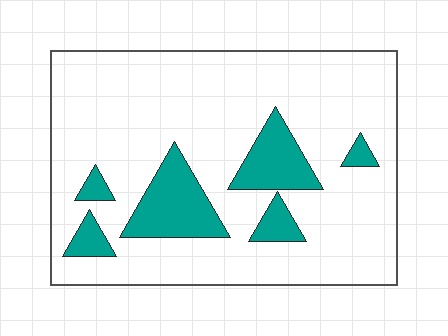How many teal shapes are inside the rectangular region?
6.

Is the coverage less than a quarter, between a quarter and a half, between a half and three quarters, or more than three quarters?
Less than a quarter.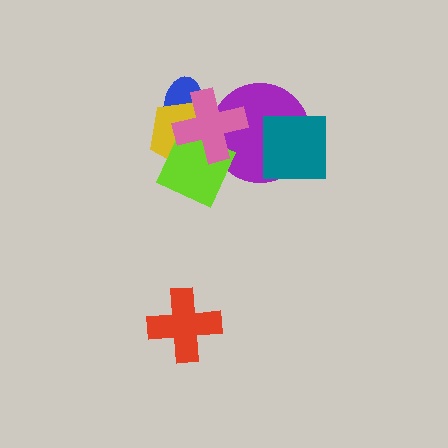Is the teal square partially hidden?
No, no other shape covers it.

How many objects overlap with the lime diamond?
4 objects overlap with the lime diamond.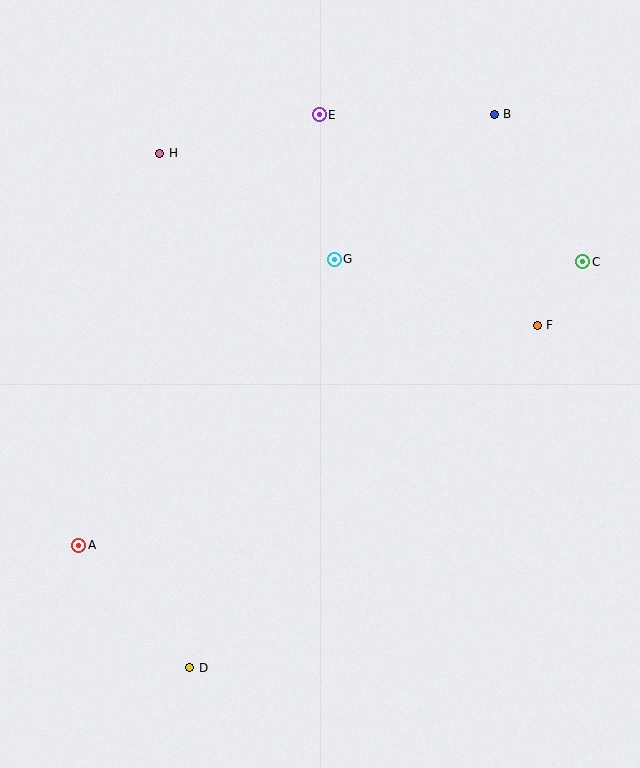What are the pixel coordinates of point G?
Point G is at (334, 259).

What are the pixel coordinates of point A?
Point A is at (79, 545).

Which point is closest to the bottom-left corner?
Point D is closest to the bottom-left corner.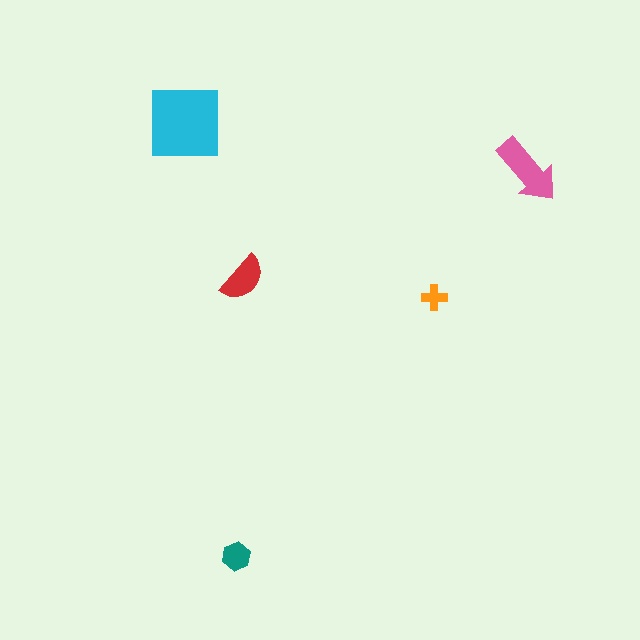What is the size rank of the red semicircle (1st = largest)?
3rd.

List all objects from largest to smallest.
The cyan square, the pink arrow, the red semicircle, the teal hexagon, the orange cross.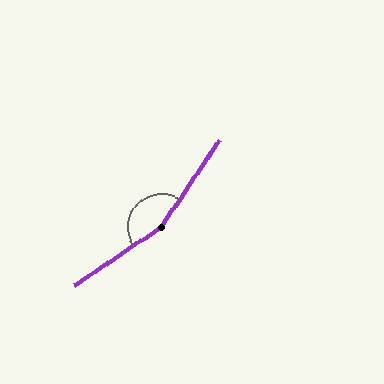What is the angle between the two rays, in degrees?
Approximately 158 degrees.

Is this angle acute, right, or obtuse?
It is obtuse.